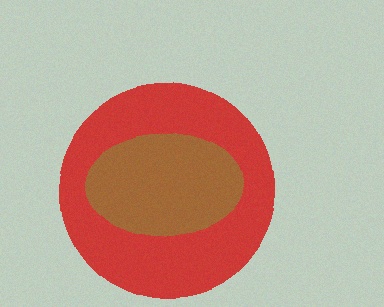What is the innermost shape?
The brown ellipse.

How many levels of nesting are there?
2.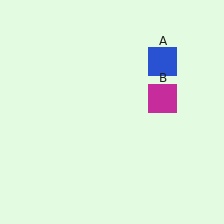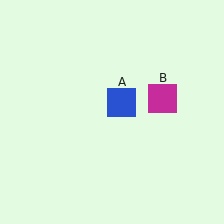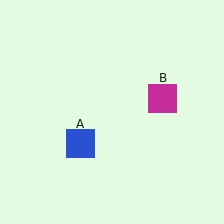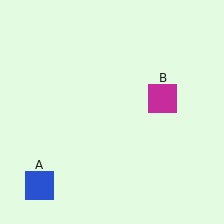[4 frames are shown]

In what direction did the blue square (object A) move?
The blue square (object A) moved down and to the left.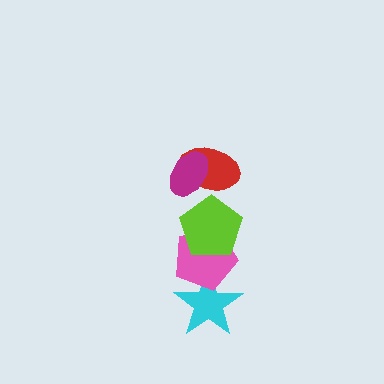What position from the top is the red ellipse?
The red ellipse is 2nd from the top.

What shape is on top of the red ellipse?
The magenta ellipse is on top of the red ellipse.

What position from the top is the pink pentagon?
The pink pentagon is 4th from the top.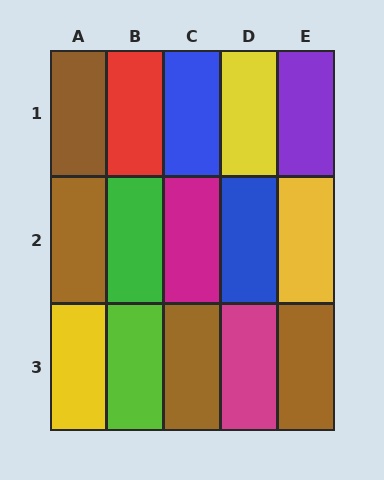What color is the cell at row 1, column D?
Yellow.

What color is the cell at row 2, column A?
Brown.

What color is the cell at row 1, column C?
Blue.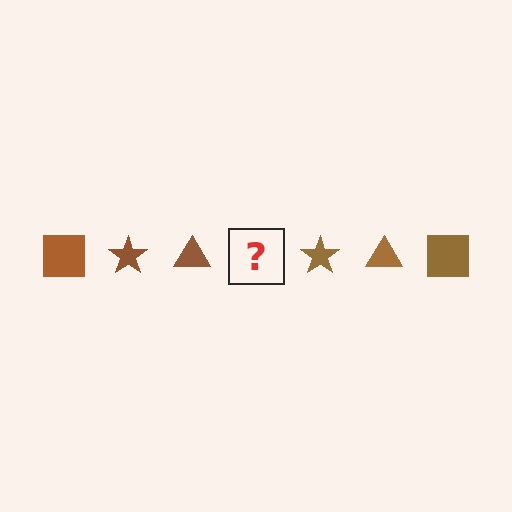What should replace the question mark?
The question mark should be replaced with a brown square.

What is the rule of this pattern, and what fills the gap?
The rule is that the pattern cycles through square, star, triangle shapes in brown. The gap should be filled with a brown square.